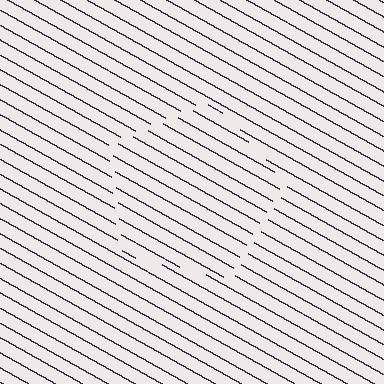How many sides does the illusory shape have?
5 sides — the line-ends trace a pentagon.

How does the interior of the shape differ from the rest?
The interior of the shape contains the same grating, shifted by half a period — the contour is defined by the phase discontinuity where line-ends from the inner and outer gratings abut.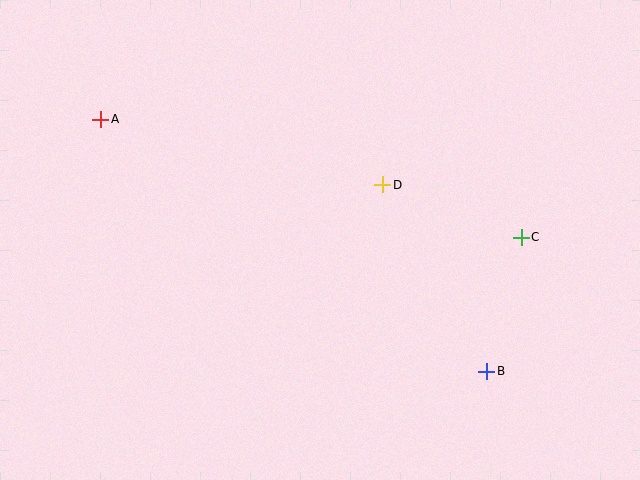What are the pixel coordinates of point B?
Point B is at (487, 371).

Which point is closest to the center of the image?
Point D at (383, 185) is closest to the center.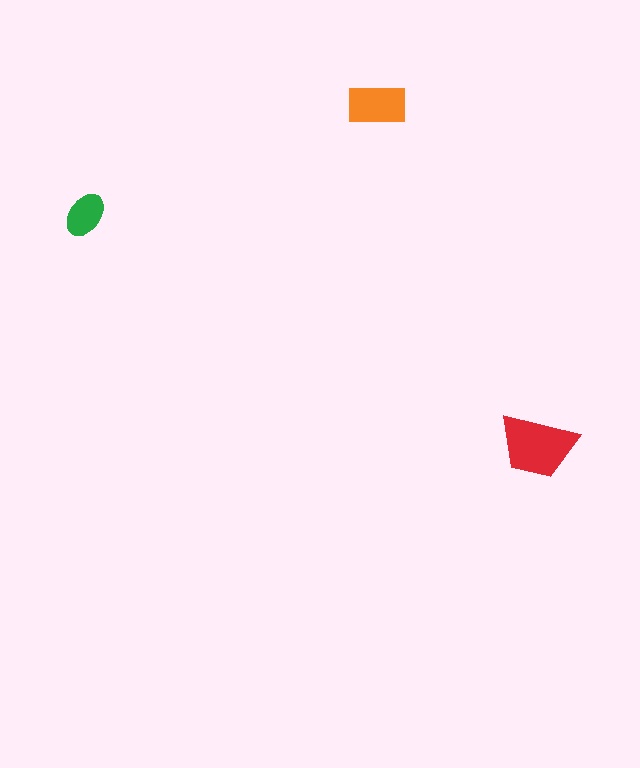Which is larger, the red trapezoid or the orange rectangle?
The red trapezoid.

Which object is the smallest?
The green ellipse.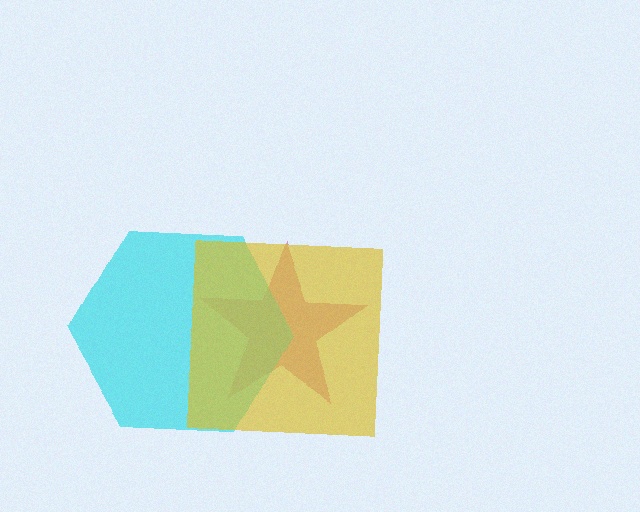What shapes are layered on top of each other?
The layered shapes are: a magenta star, a cyan hexagon, a yellow square.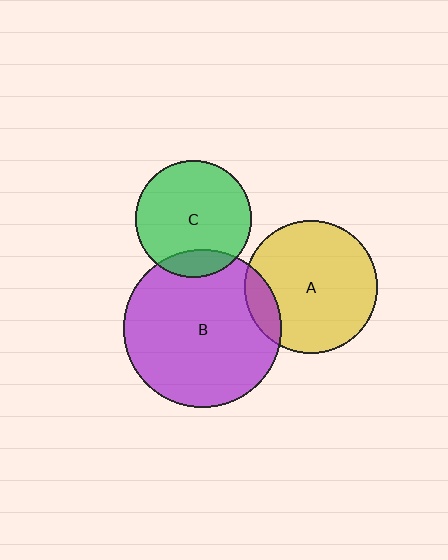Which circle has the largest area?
Circle B (purple).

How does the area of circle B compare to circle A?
Approximately 1.4 times.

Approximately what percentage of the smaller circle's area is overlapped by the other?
Approximately 15%.